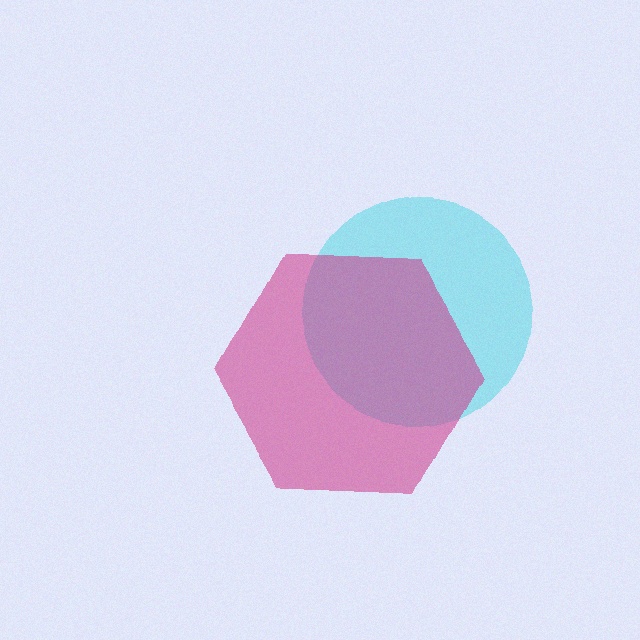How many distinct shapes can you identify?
There are 2 distinct shapes: a cyan circle, a magenta hexagon.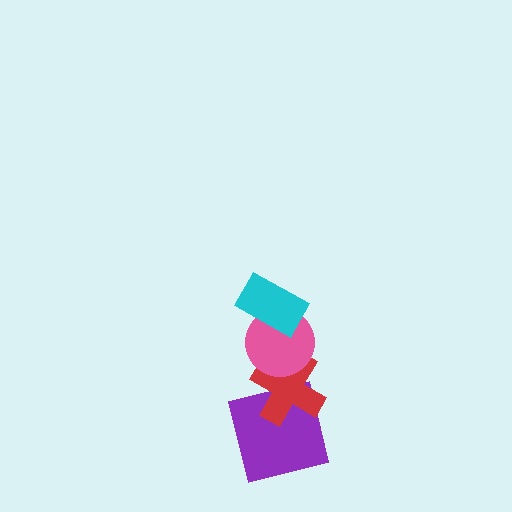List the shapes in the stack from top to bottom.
From top to bottom: the cyan rectangle, the pink circle, the red cross, the purple square.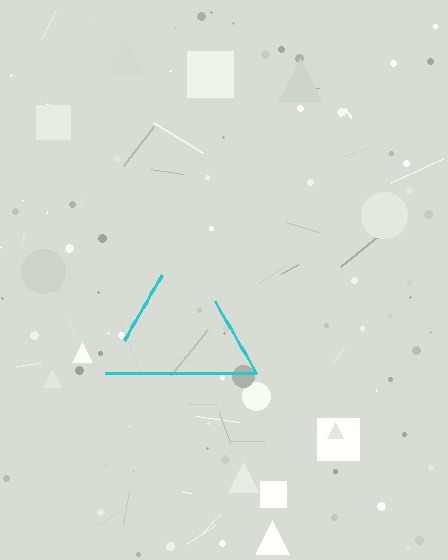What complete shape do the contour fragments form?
The contour fragments form a triangle.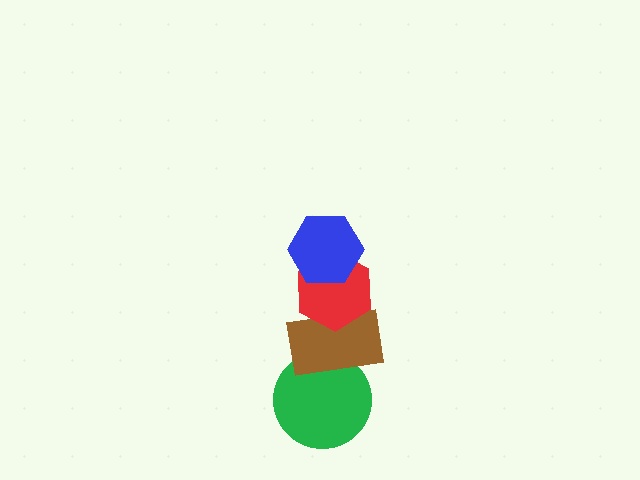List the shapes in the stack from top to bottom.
From top to bottom: the blue hexagon, the red hexagon, the brown rectangle, the green circle.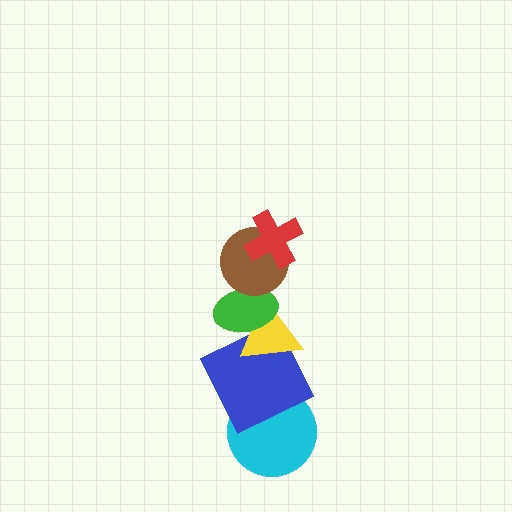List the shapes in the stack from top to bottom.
From top to bottom: the red cross, the brown circle, the green ellipse, the yellow triangle, the blue square, the cyan circle.